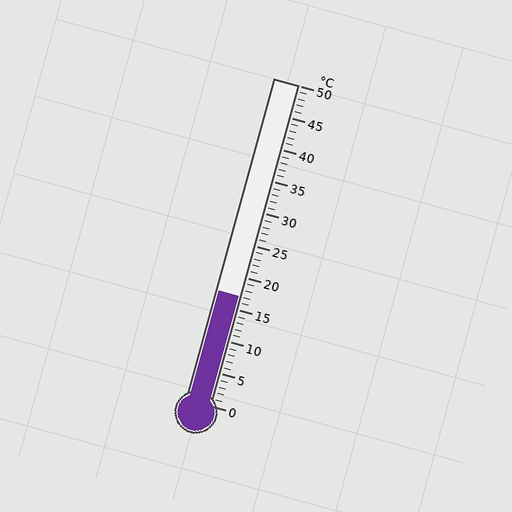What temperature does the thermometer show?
The thermometer shows approximately 17°C.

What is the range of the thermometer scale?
The thermometer scale ranges from 0°C to 50°C.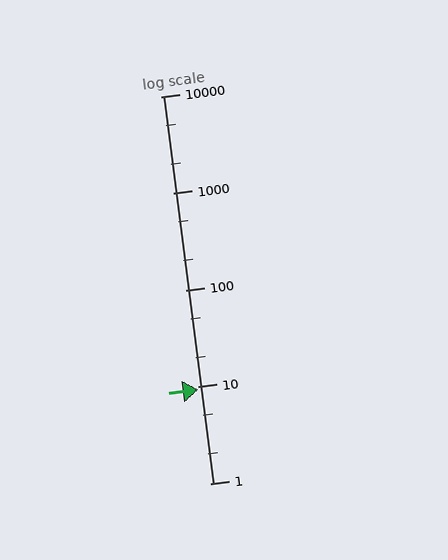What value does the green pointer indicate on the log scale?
The pointer indicates approximately 9.3.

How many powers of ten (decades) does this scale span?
The scale spans 4 decades, from 1 to 10000.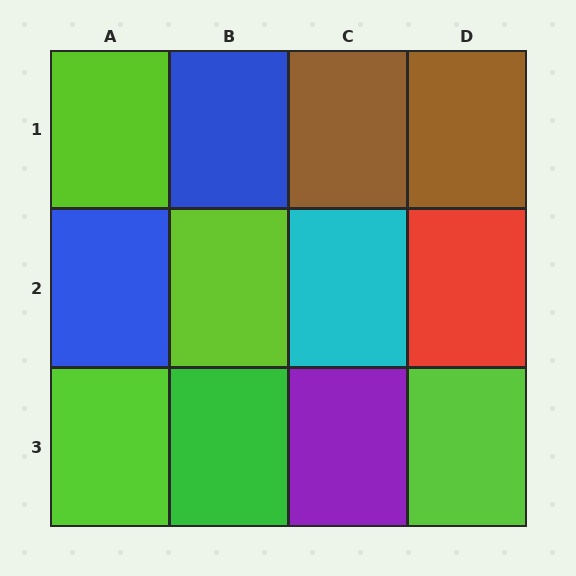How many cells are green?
1 cell is green.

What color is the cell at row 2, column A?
Blue.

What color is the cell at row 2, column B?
Lime.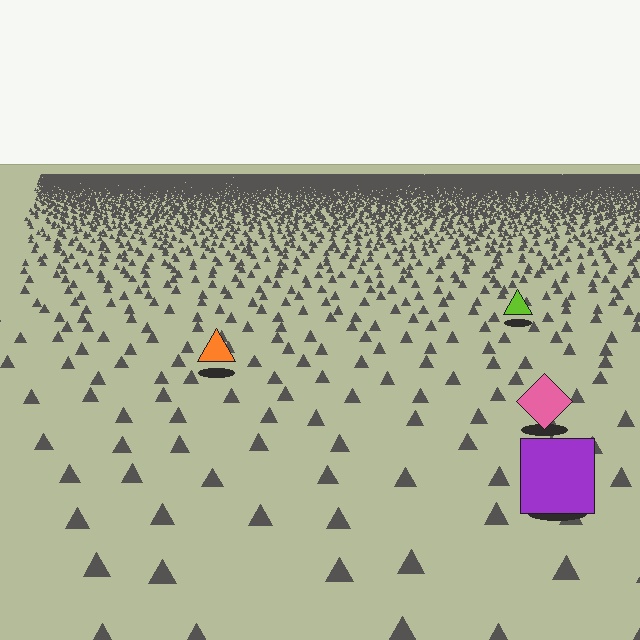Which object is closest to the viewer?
The purple square is closest. The texture marks near it are larger and more spread out.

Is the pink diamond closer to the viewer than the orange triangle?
Yes. The pink diamond is closer — you can tell from the texture gradient: the ground texture is coarser near it.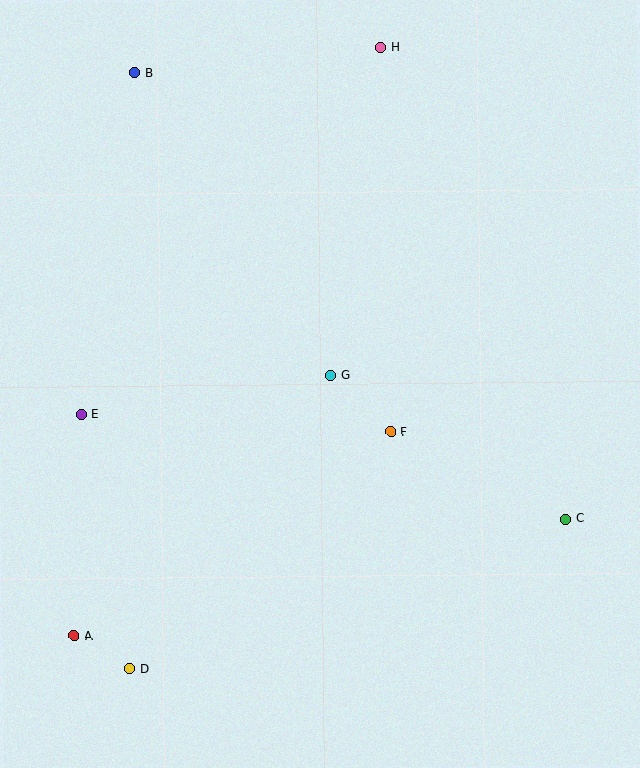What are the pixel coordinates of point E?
Point E is at (81, 415).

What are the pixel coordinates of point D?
Point D is at (129, 669).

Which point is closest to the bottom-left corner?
Point A is closest to the bottom-left corner.